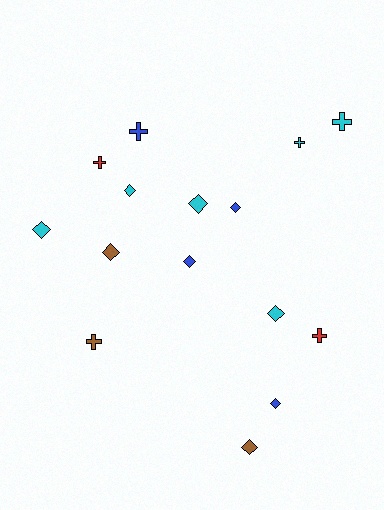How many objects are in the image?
There are 15 objects.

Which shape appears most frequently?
Diamond, with 9 objects.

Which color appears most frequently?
Cyan, with 6 objects.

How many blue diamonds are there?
There are 3 blue diamonds.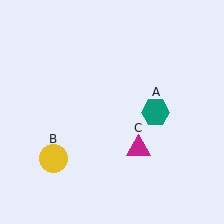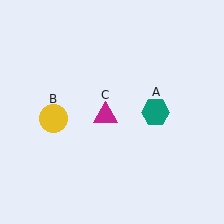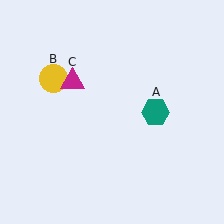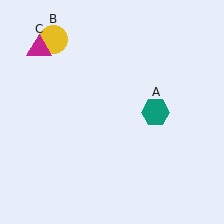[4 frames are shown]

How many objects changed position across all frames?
2 objects changed position: yellow circle (object B), magenta triangle (object C).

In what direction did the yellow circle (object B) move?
The yellow circle (object B) moved up.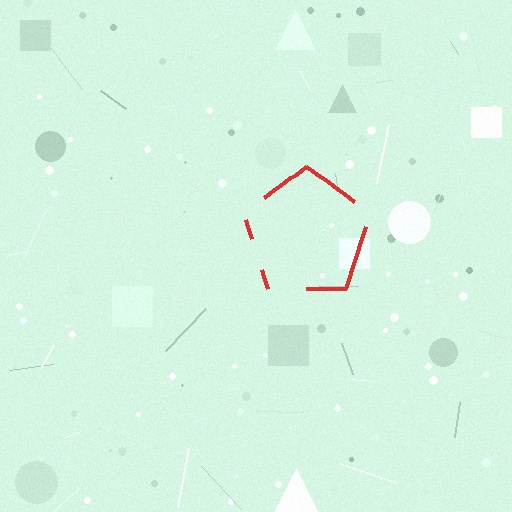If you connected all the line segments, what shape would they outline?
They would outline a pentagon.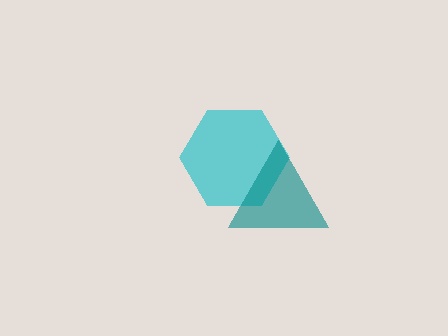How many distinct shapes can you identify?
There are 2 distinct shapes: a cyan hexagon, a teal triangle.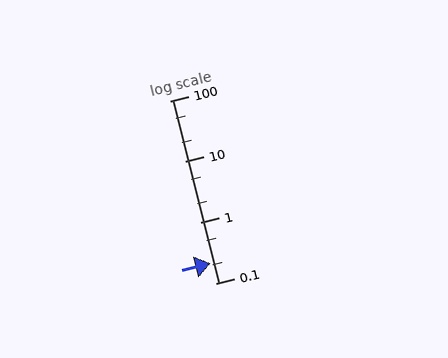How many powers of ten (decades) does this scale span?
The scale spans 3 decades, from 0.1 to 100.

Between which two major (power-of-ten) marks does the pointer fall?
The pointer is between 0.1 and 1.